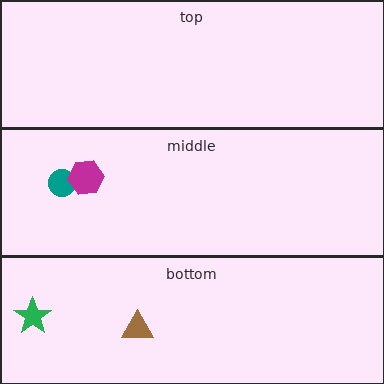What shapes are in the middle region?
The teal circle, the magenta hexagon.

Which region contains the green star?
The bottom region.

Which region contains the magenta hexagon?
The middle region.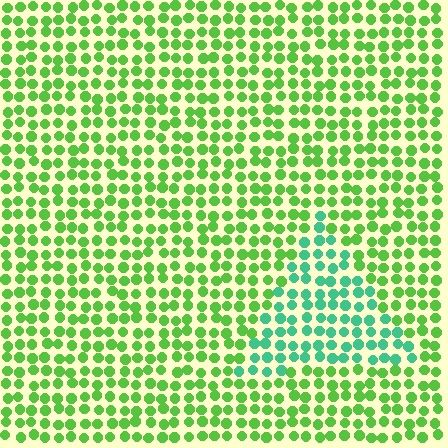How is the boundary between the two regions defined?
The boundary is defined purely by a slight shift in hue (about 44 degrees). Spacing, size, and orientation are identical on both sides.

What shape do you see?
I see a triangle.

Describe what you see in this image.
The image is filled with small lime elements in a uniform arrangement. A triangle-shaped region is visible where the elements are tinted to a slightly different hue, forming a subtle color boundary.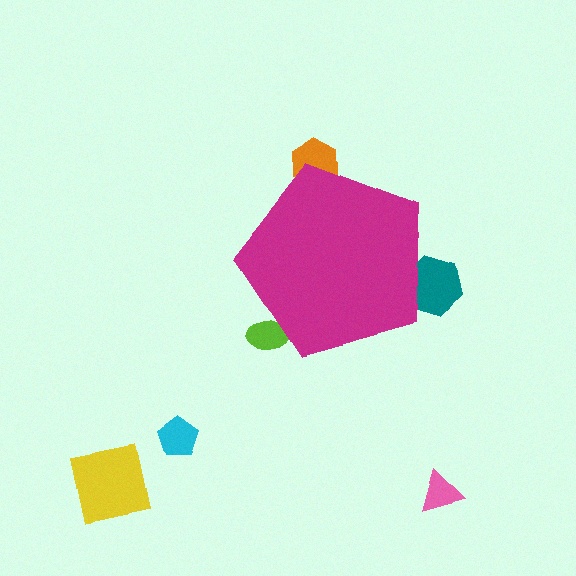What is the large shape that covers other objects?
A magenta pentagon.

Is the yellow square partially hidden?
No, the yellow square is fully visible.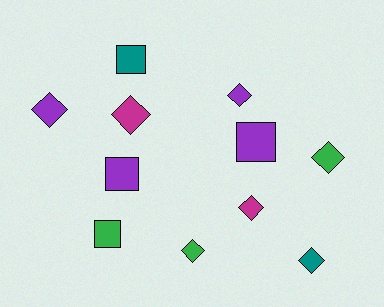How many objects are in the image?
There are 11 objects.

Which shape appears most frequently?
Diamond, with 7 objects.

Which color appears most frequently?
Purple, with 4 objects.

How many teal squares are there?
There is 1 teal square.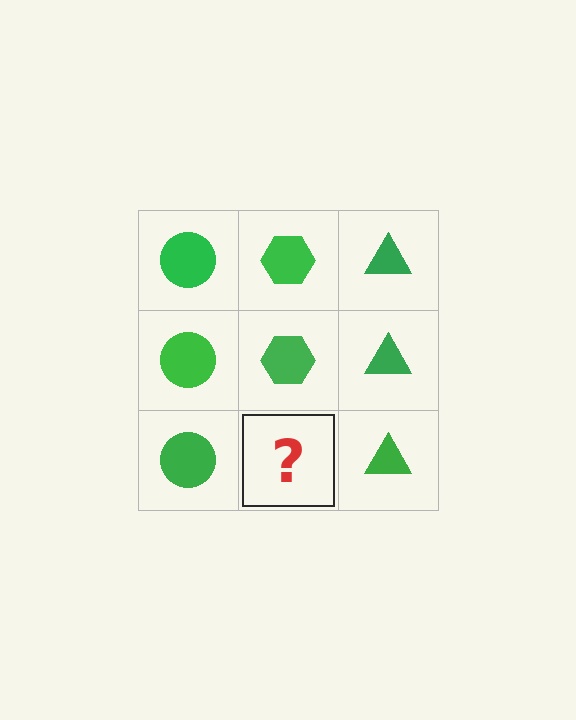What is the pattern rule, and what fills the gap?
The rule is that each column has a consistent shape. The gap should be filled with a green hexagon.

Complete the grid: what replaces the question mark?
The question mark should be replaced with a green hexagon.